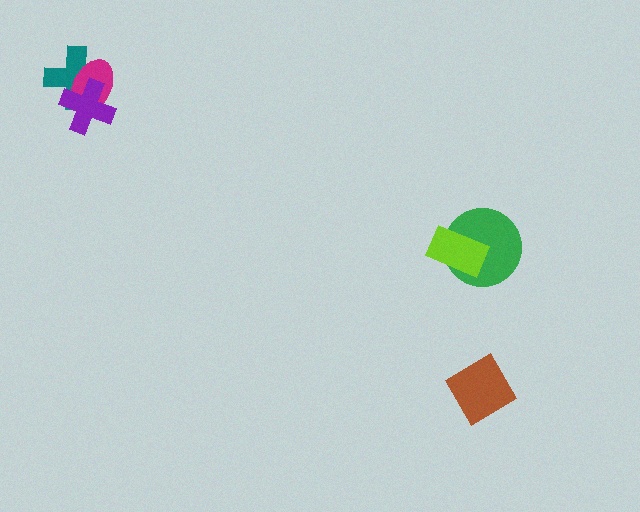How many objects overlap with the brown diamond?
0 objects overlap with the brown diamond.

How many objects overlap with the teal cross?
2 objects overlap with the teal cross.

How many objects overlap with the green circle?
1 object overlaps with the green circle.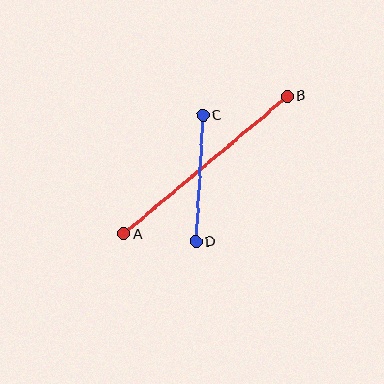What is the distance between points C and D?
The distance is approximately 127 pixels.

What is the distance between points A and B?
The distance is approximately 214 pixels.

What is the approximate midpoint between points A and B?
The midpoint is at approximately (206, 165) pixels.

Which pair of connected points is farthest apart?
Points A and B are farthest apart.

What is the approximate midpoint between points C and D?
The midpoint is at approximately (199, 179) pixels.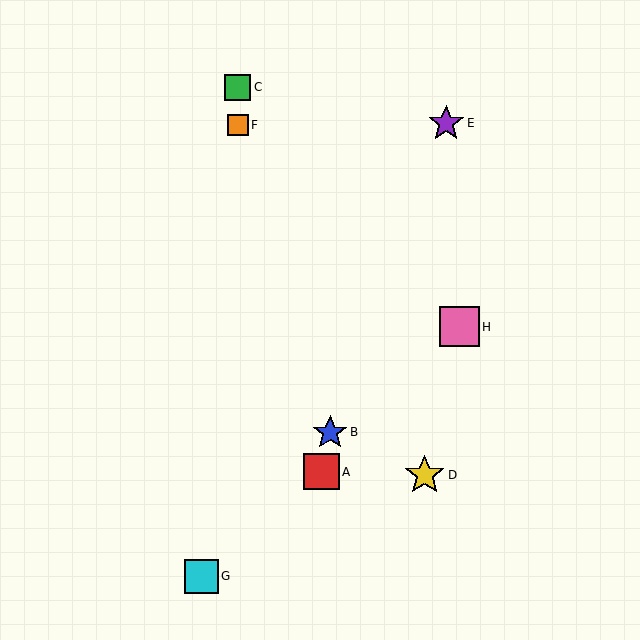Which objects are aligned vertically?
Objects C, F are aligned vertically.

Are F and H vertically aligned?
No, F is at x≈238 and H is at x≈459.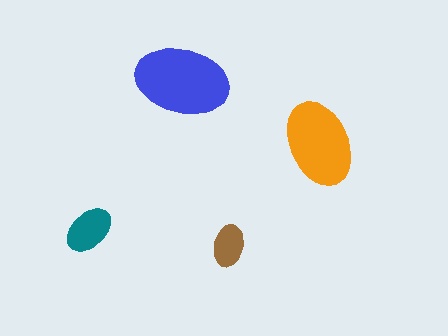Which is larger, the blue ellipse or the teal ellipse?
The blue one.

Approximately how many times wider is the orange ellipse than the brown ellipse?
About 2 times wider.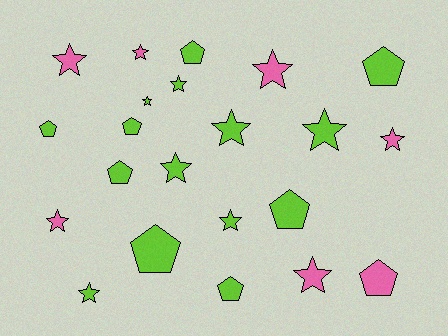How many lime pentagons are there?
There are 8 lime pentagons.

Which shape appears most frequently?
Star, with 13 objects.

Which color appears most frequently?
Lime, with 15 objects.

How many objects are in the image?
There are 22 objects.